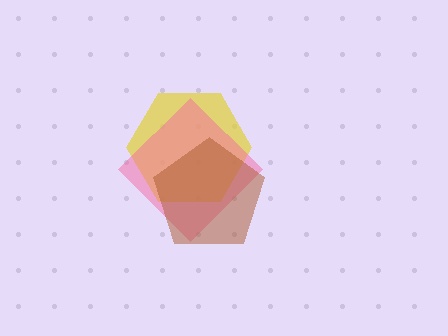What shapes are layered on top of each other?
The layered shapes are: a yellow hexagon, a pink diamond, a brown pentagon.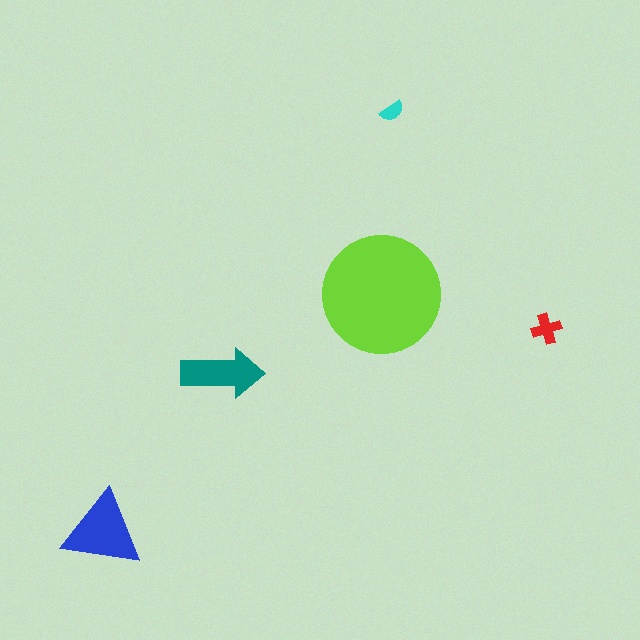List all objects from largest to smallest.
The lime circle, the blue triangle, the teal arrow, the red cross, the cyan semicircle.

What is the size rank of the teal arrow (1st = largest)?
3rd.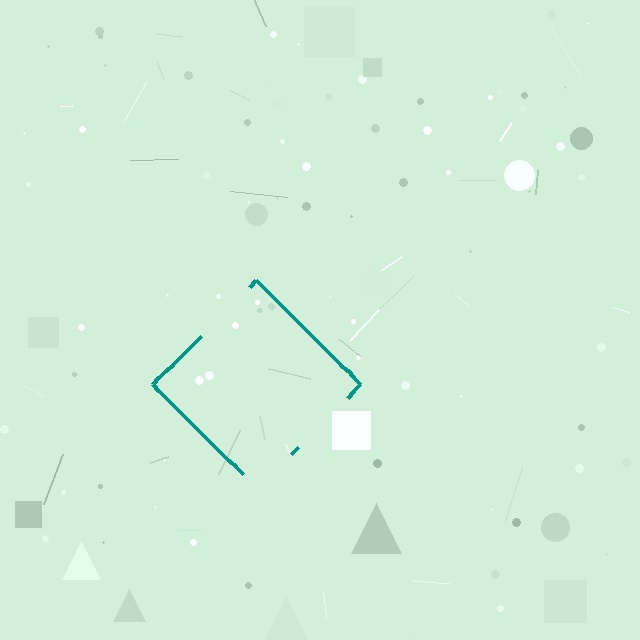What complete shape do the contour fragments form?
The contour fragments form a diamond.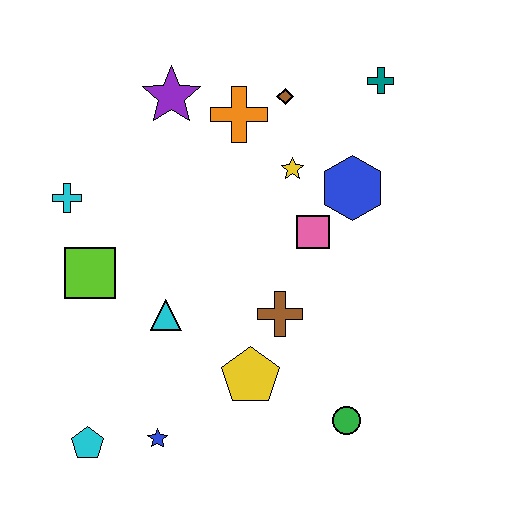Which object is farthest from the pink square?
The cyan pentagon is farthest from the pink square.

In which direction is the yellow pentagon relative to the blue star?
The yellow pentagon is to the right of the blue star.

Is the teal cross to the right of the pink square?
Yes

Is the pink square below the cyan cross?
Yes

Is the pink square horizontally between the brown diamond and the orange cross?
No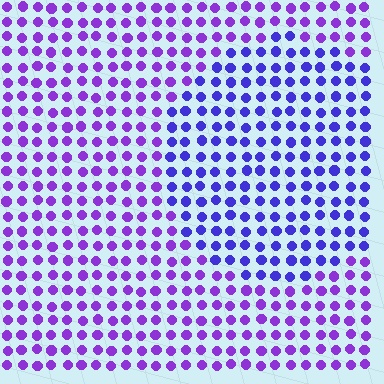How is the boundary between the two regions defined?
The boundary is defined purely by a slight shift in hue (about 29 degrees). Spacing, size, and orientation are identical on both sides.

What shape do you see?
I see a circle.